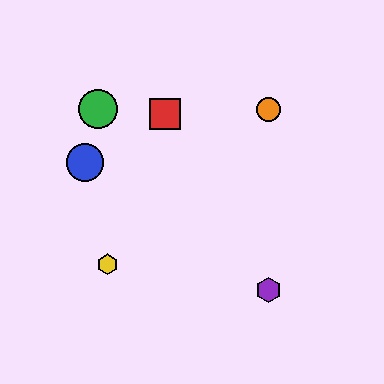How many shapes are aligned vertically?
2 shapes (the purple hexagon, the orange circle) are aligned vertically.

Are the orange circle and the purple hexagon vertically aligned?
Yes, both are at x≈268.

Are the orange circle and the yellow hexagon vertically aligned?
No, the orange circle is at x≈268 and the yellow hexagon is at x≈107.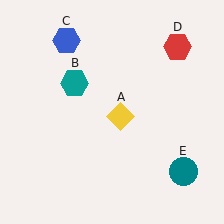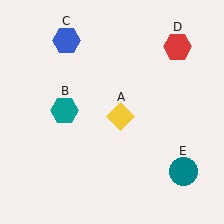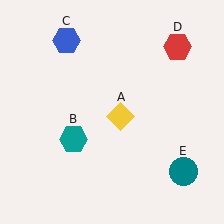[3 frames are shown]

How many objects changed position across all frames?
1 object changed position: teal hexagon (object B).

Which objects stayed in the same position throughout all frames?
Yellow diamond (object A) and blue hexagon (object C) and red hexagon (object D) and teal circle (object E) remained stationary.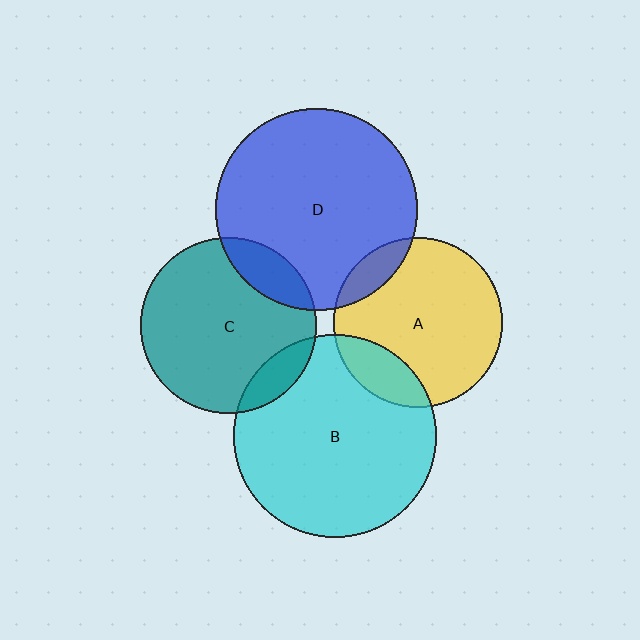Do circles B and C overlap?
Yes.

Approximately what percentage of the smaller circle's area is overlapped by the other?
Approximately 10%.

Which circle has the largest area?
Circle B (cyan).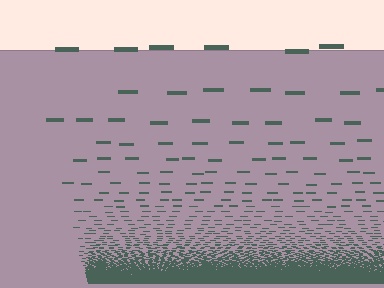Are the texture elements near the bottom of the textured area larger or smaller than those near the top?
Smaller. The gradient is inverted — elements near the bottom are smaller and denser.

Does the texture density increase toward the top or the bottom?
Density increases toward the bottom.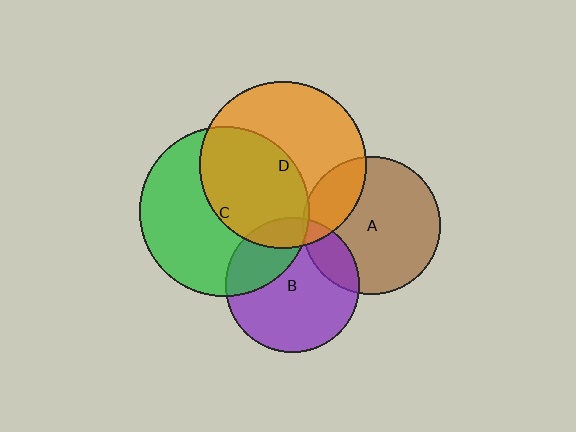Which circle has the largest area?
Circle C (green).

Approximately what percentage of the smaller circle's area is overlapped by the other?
Approximately 15%.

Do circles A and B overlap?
Yes.